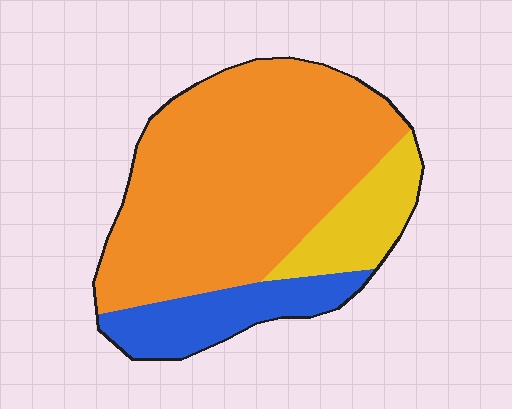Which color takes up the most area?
Orange, at roughly 70%.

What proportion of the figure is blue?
Blue takes up about one sixth (1/6) of the figure.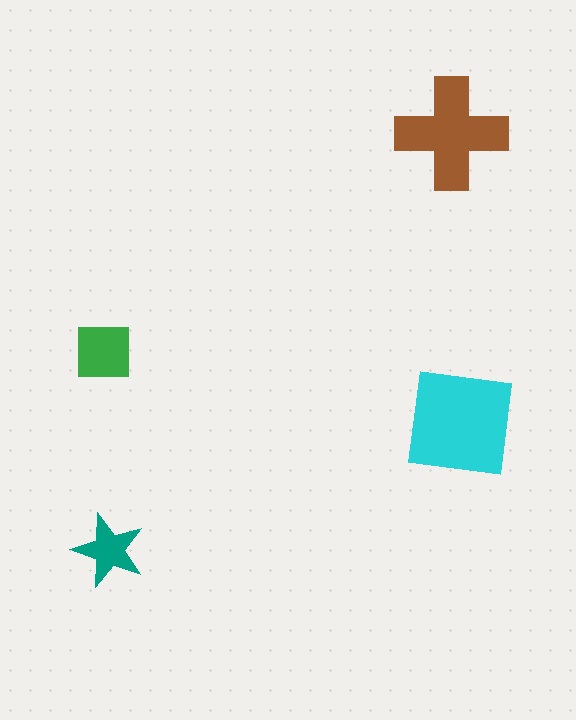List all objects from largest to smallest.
The cyan square, the brown cross, the green square, the teal star.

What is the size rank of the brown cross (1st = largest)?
2nd.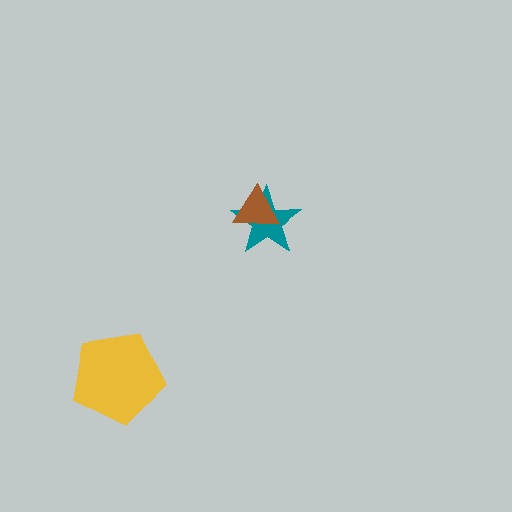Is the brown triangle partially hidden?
No, no other shape covers it.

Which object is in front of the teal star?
The brown triangle is in front of the teal star.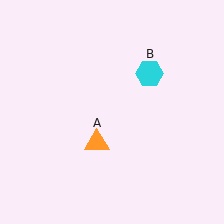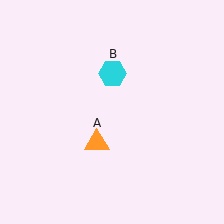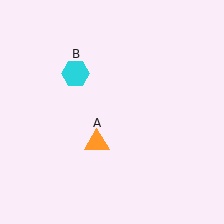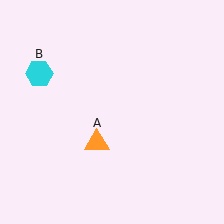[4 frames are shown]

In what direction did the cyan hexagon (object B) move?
The cyan hexagon (object B) moved left.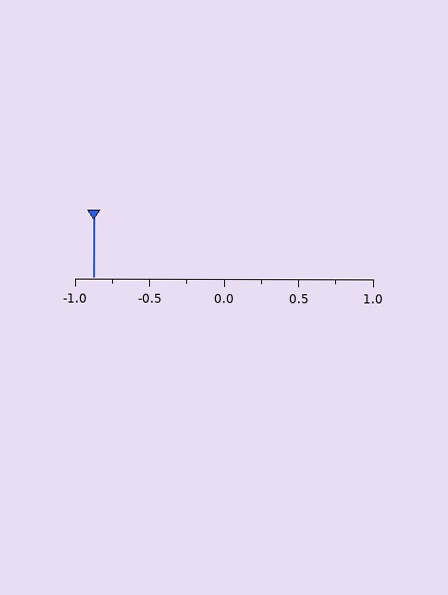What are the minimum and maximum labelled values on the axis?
The axis runs from -1.0 to 1.0.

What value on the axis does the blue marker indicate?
The marker indicates approximately -0.88.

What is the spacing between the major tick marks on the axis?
The major ticks are spaced 0.5 apart.